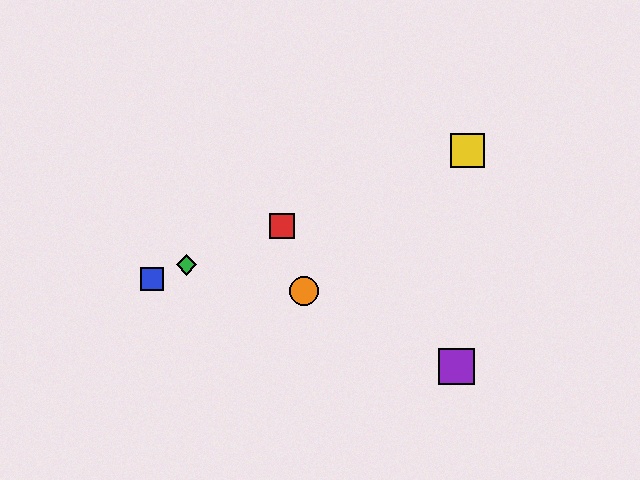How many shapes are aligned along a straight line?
4 shapes (the red square, the blue square, the green diamond, the yellow square) are aligned along a straight line.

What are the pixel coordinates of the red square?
The red square is at (282, 226).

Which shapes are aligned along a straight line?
The red square, the blue square, the green diamond, the yellow square are aligned along a straight line.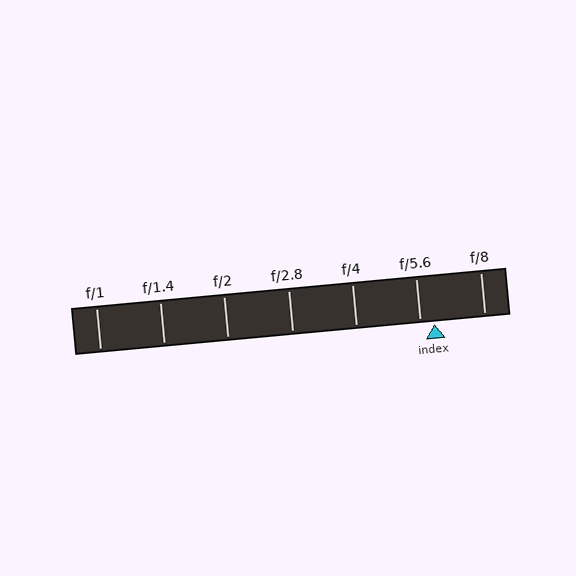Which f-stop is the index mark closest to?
The index mark is closest to f/5.6.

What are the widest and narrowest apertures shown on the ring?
The widest aperture shown is f/1 and the narrowest is f/8.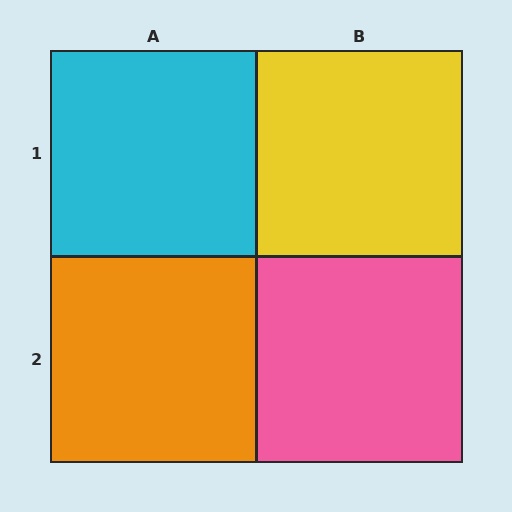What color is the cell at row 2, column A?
Orange.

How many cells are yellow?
1 cell is yellow.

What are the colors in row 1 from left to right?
Cyan, yellow.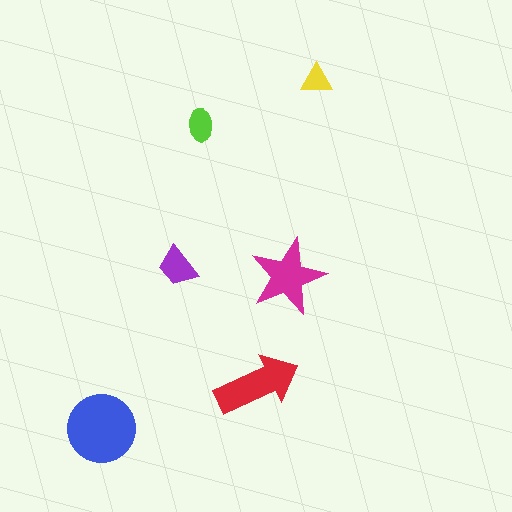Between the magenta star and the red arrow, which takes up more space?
The red arrow.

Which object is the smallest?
The yellow triangle.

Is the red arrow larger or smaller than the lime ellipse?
Larger.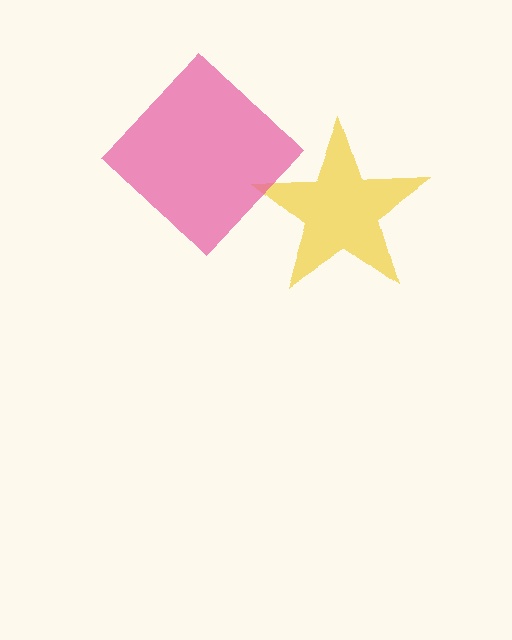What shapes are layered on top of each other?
The layered shapes are: a yellow star, a pink diamond.